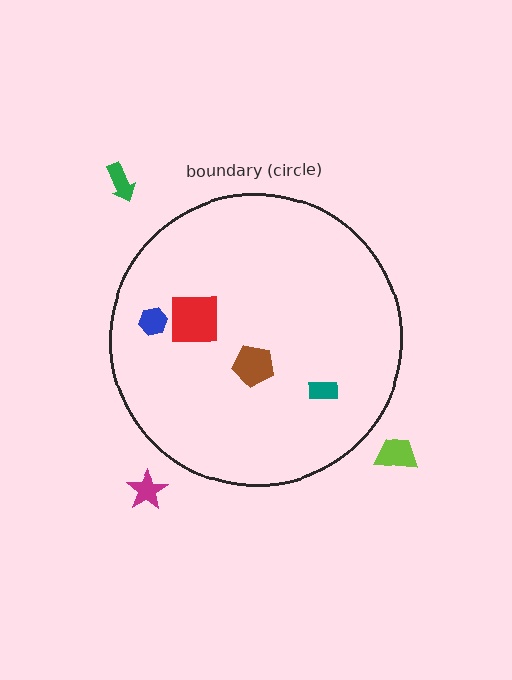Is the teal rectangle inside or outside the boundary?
Inside.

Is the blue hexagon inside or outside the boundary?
Inside.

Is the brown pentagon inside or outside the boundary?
Inside.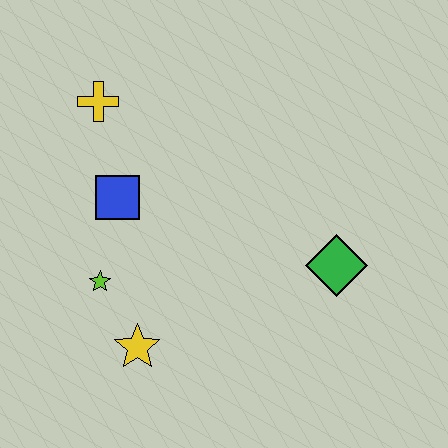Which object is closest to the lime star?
The yellow star is closest to the lime star.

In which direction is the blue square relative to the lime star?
The blue square is above the lime star.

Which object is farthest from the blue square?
The green diamond is farthest from the blue square.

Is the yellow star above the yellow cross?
No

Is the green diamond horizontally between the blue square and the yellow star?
No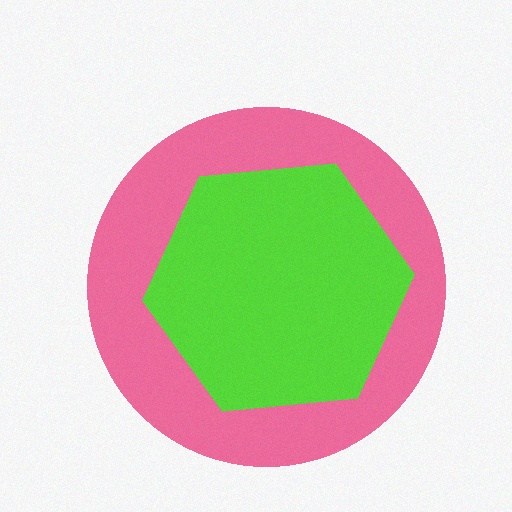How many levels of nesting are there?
2.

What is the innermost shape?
The lime hexagon.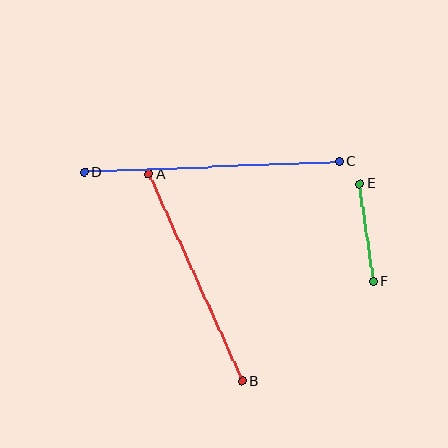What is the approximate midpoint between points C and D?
The midpoint is at approximately (212, 167) pixels.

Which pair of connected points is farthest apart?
Points C and D are farthest apart.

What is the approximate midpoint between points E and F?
The midpoint is at approximately (366, 233) pixels.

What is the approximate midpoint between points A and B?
The midpoint is at approximately (196, 278) pixels.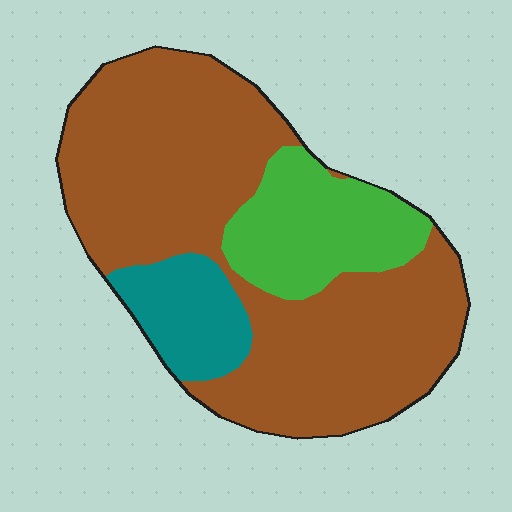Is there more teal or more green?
Green.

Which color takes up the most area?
Brown, at roughly 70%.